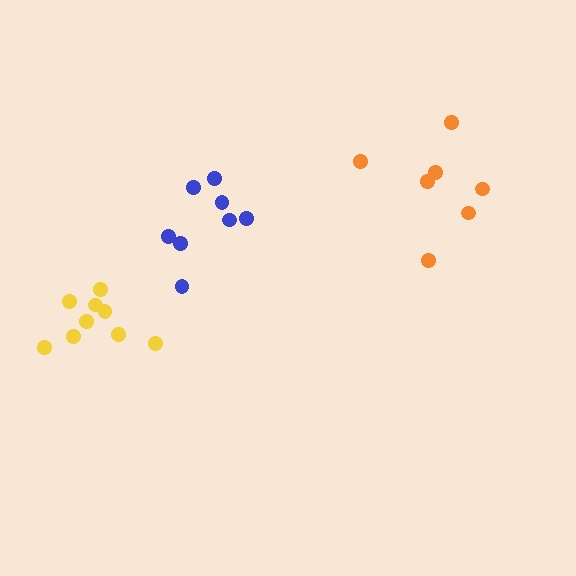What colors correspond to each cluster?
The clusters are colored: orange, yellow, blue.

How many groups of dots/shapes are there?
There are 3 groups.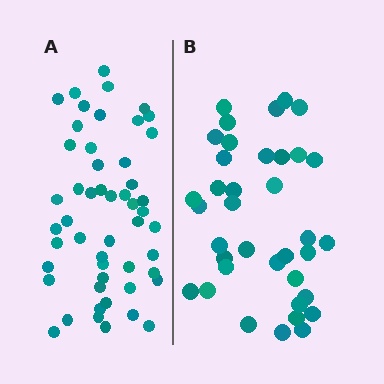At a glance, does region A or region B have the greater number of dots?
Region A (the left region) has more dots.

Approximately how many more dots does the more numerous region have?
Region A has approximately 15 more dots than region B.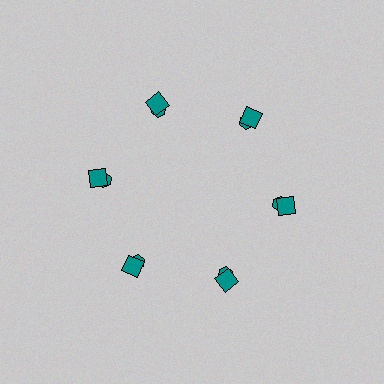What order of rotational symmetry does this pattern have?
This pattern has 6-fold rotational symmetry.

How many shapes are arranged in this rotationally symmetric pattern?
There are 12 shapes, arranged in 6 groups of 2.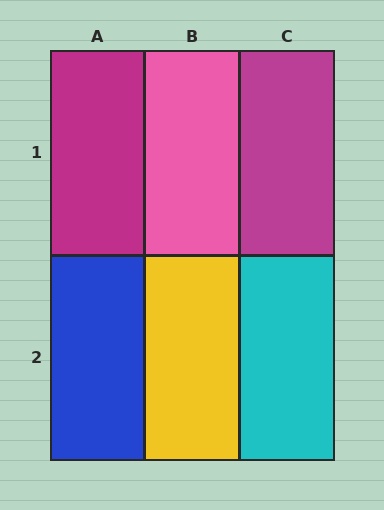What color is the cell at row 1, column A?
Magenta.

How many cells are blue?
1 cell is blue.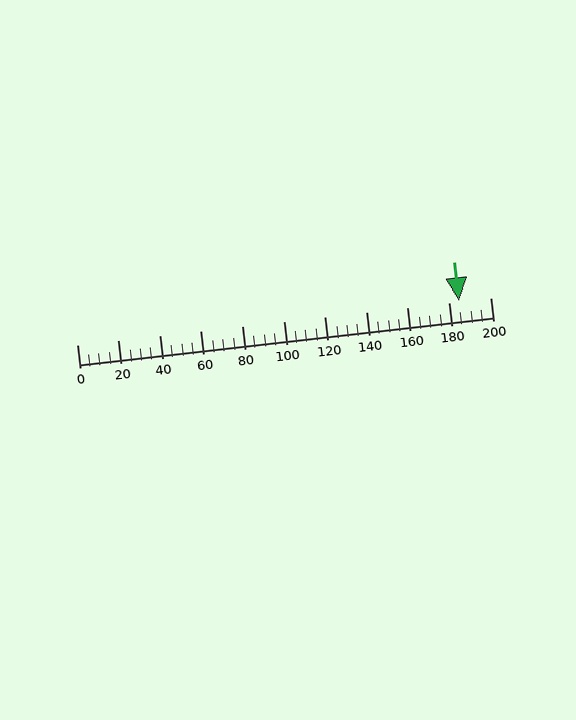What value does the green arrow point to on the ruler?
The green arrow points to approximately 185.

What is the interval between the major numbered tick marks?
The major tick marks are spaced 20 units apart.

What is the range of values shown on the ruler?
The ruler shows values from 0 to 200.